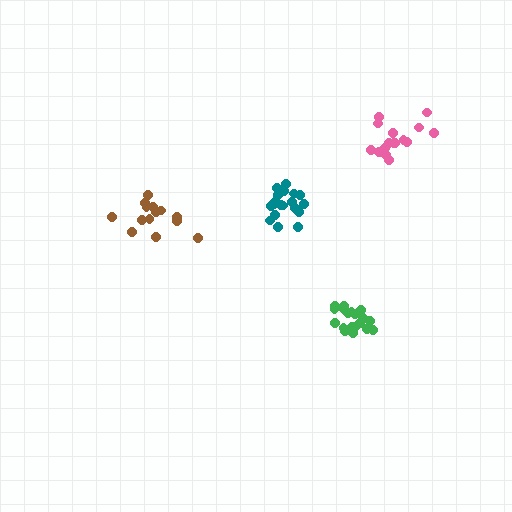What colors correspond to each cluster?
The clusters are colored: green, pink, brown, teal.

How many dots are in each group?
Group 1: 19 dots, Group 2: 16 dots, Group 3: 14 dots, Group 4: 19 dots (68 total).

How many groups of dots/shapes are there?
There are 4 groups.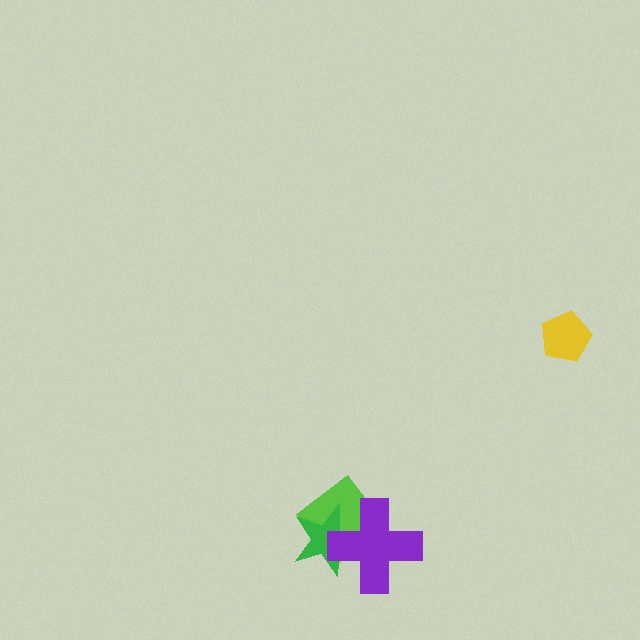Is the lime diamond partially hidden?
Yes, it is partially covered by another shape.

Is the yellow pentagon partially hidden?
No, no other shape covers it.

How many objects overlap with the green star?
2 objects overlap with the green star.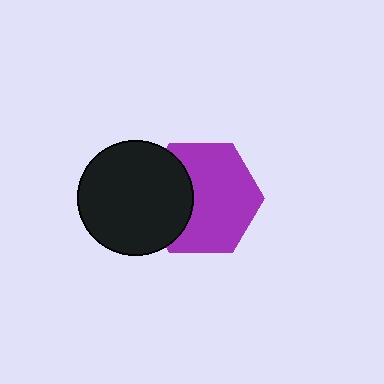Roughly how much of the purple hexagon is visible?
Most of it is visible (roughly 68%).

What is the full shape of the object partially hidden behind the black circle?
The partially hidden object is a purple hexagon.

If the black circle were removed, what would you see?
You would see the complete purple hexagon.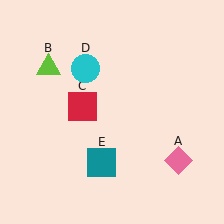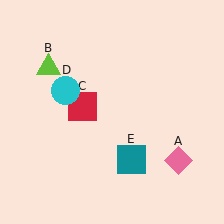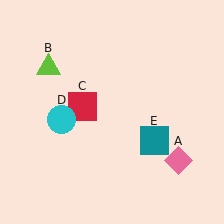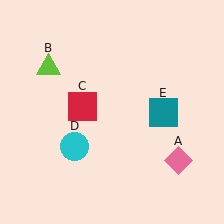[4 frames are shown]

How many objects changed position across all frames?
2 objects changed position: cyan circle (object D), teal square (object E).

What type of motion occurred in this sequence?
The cyan circle (object D), teal square (object E) rotated counterclockwise around the center of the scene.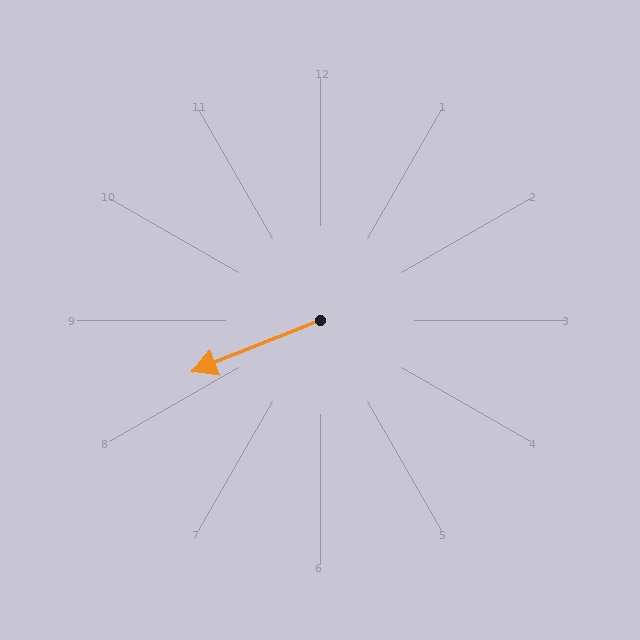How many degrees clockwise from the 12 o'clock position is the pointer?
Approximately 248 degrees.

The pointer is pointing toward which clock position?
Roughly 8 o'clock.